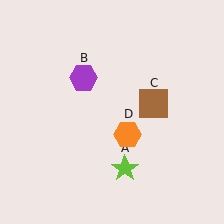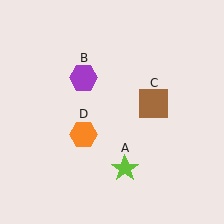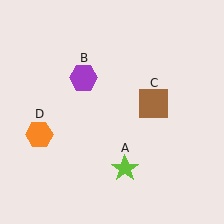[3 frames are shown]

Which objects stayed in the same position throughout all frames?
Lime star (object A) and purple hexagon (object B) and brown square (object C) remained stationary.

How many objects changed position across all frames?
1 object changed position: orange hexagon (object D).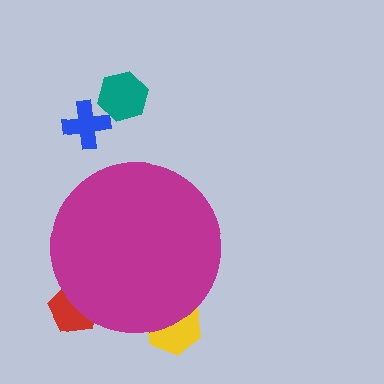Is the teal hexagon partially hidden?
No, the teal hexagon is fully visible.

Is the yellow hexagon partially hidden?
Yes, the yellow hexagon is partially hidden behind the magenta circle.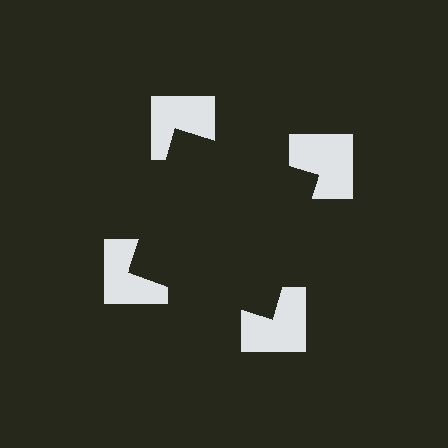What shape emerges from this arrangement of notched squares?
An illusory square — its edges are inferred from the aligned wedge cuts in the notched squares, not physically drawn.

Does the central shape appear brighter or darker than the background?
It typically appears slightly darker than the background, even though no actual brightness change is drawn.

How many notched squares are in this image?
There are 4 — one at each vertex of the illusory square.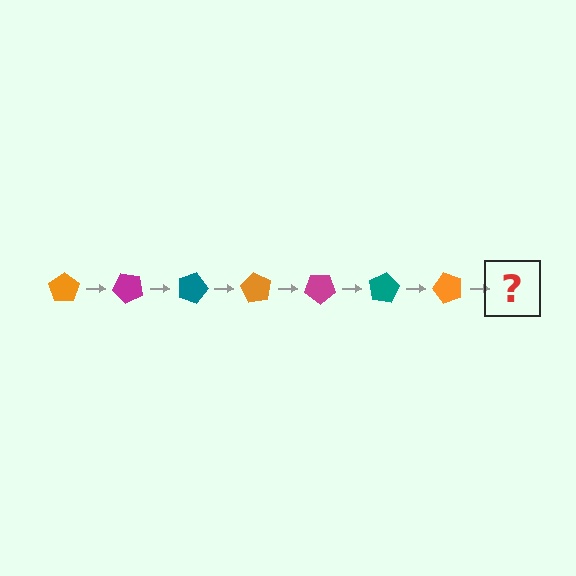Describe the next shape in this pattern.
It should be a magenta pentagon, rotated 315 degrees from the start.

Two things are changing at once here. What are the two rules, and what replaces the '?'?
The two rules are that it rotates 45 degrees each step and the color cycles through orange, magenta, and teal. The '?' should be a magenta pentagon, rotated 315 degrees from the start.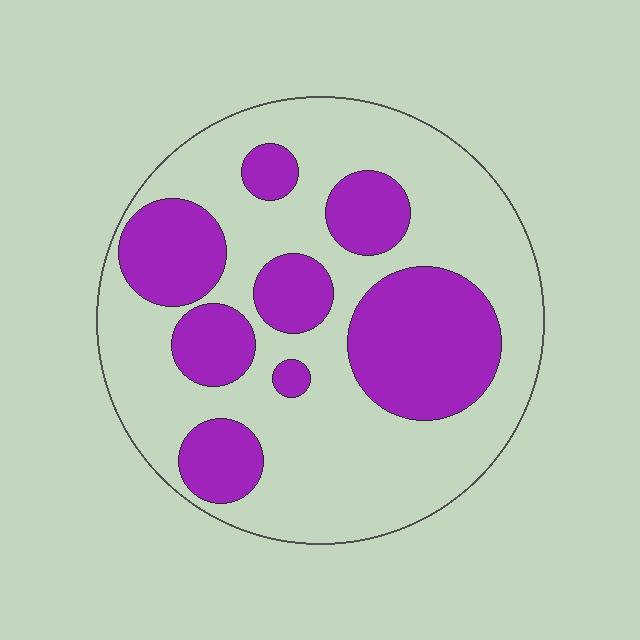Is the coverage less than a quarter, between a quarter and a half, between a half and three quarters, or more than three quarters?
Between a quarter and a half.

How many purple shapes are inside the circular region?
8.